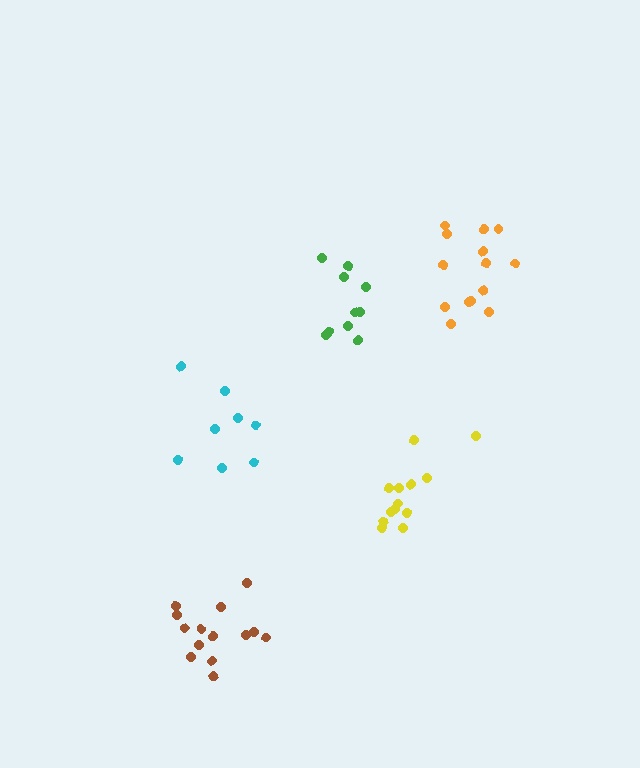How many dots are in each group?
Group 1: 13 dots, Group 2: 10 dots, Group 3: 14 dots, Group 4: 8 dots, Group 5: 14 dots (59 total).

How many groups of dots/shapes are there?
There are 5 groups.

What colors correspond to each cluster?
The clusters are colored: yellow, green, orange, cyan, brown.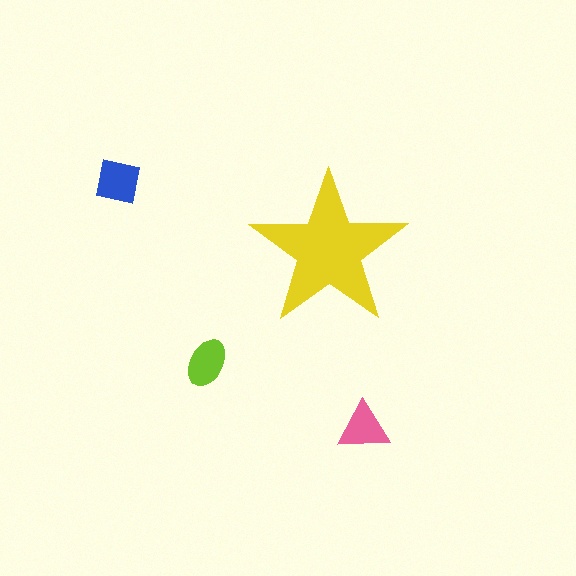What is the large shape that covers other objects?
A yellow star.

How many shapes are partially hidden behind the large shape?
0 shapes are partially hidden.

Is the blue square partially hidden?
No, the blue square is fully visible.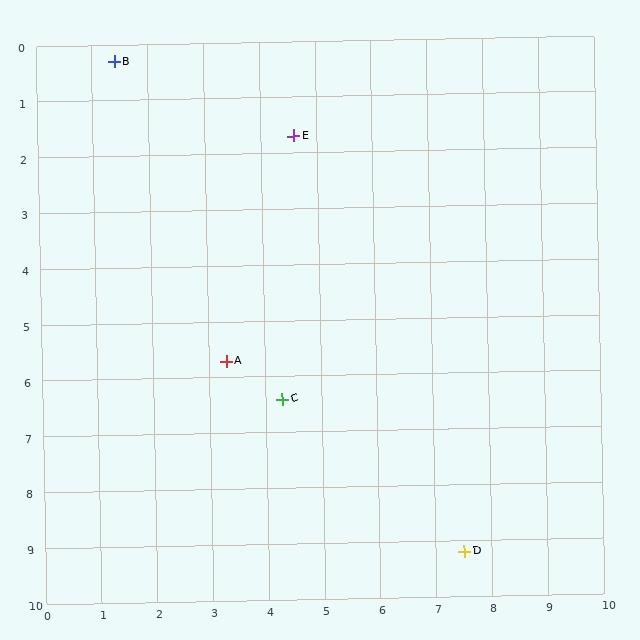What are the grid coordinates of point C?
Point C is at approximately (4.3, 6.4).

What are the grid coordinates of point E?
Point E is at approximately (4.6, 1.7).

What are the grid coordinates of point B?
Point B is at approximately (1.4, 0.3).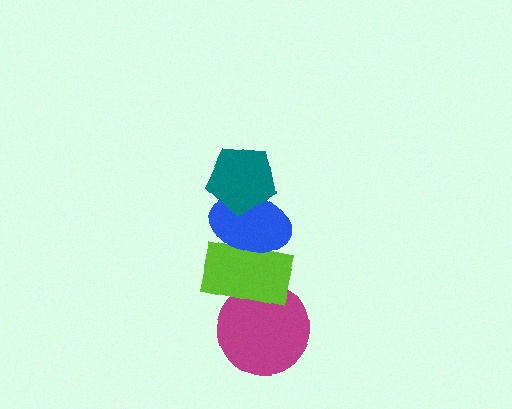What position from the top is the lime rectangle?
The lime rectangle is 3rd from the top.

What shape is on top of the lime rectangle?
The blue ellipse is on top of the lime rectangle.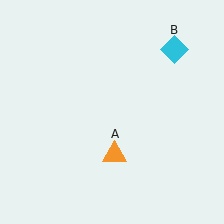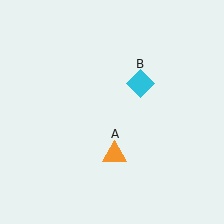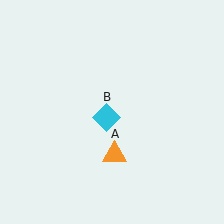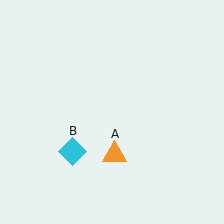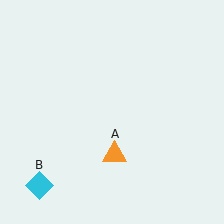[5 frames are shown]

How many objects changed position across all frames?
1 object changed position: cyan diamond (object B).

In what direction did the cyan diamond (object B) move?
The cyan diamond (object B) moved down and to the left.